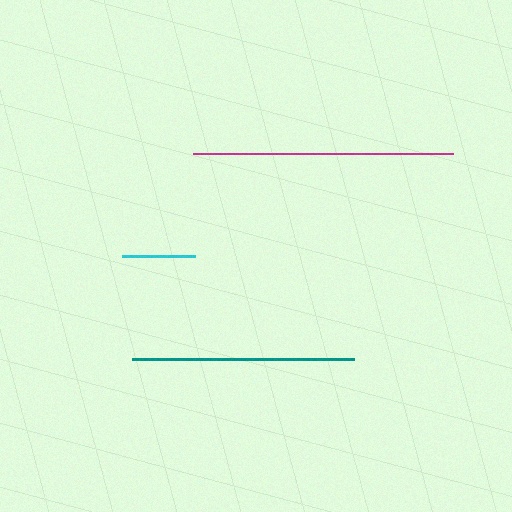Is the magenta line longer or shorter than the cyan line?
The magenta line is longer than the cyan line.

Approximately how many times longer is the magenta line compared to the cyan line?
The magenta line is approximately 3.6 times the length of the cyan line.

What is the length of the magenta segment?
The magenta segment is approximately 261 pixels long.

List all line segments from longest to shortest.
From longest to shortest: magenta, teal, cyan.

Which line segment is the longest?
The magenta line is the longest at approximately 261 pixels.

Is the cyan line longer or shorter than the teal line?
The teal line is longer than the cyan line.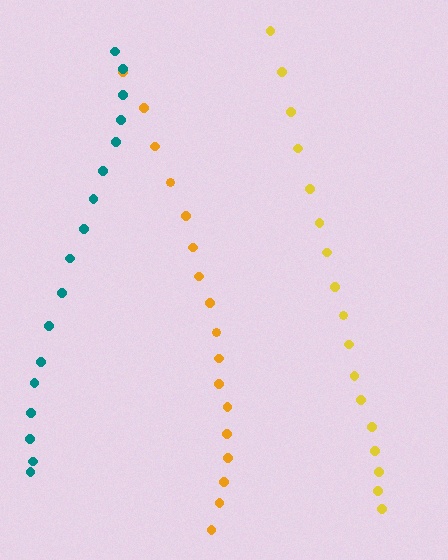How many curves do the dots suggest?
There are 3 distinct paths.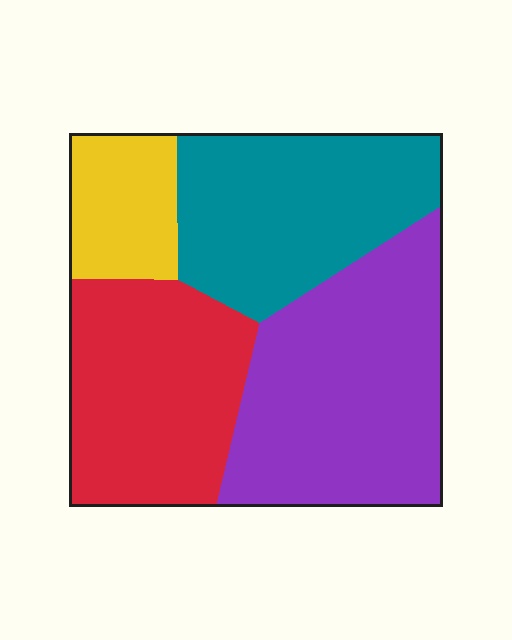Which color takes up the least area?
Yellow, at roughly 10%.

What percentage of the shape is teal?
Teal covers roughly 25% of the shape.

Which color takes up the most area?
Purple, at roughly 35%.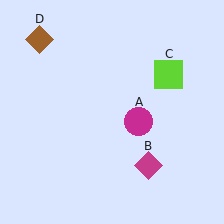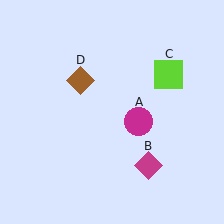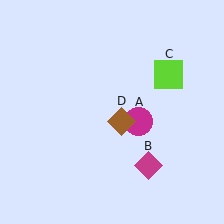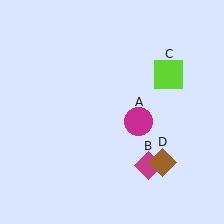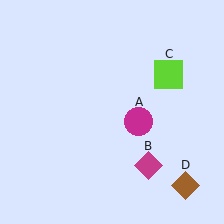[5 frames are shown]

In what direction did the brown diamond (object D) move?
The brown diamond (object D) moved down and to the right.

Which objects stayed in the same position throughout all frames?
Magenta circle (object A) and magenta diamond (object B) and lime square (object C) remained stationary.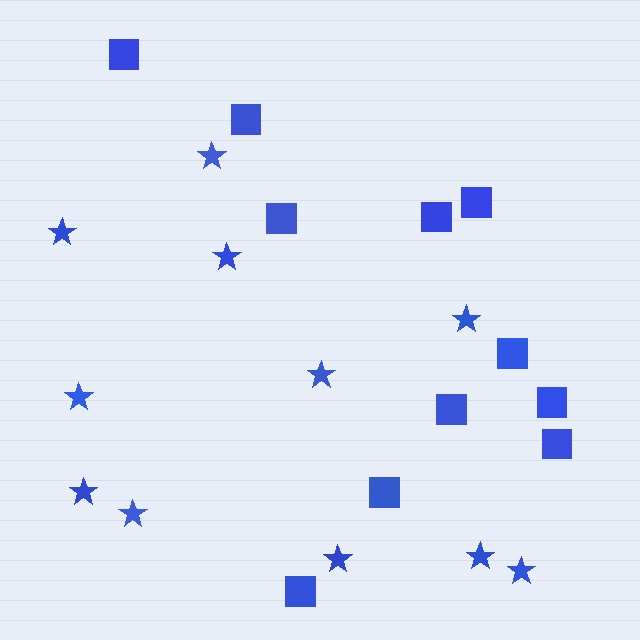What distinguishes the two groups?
There are 2 groups: one group of squares (11) and one group of stars (11).